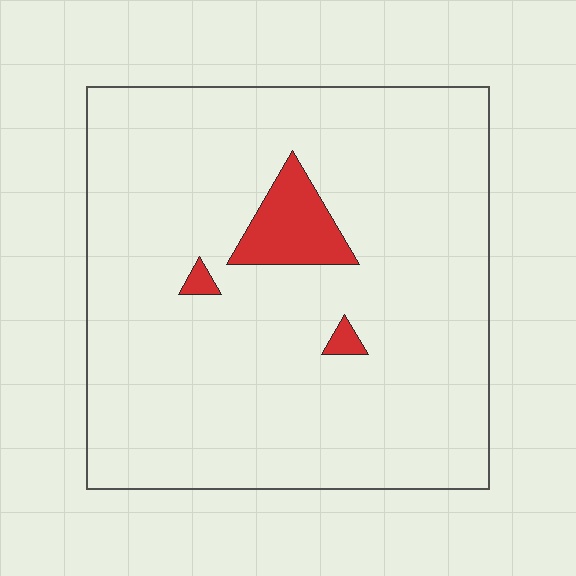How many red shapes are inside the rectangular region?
3.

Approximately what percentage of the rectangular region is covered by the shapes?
Approximately 5%.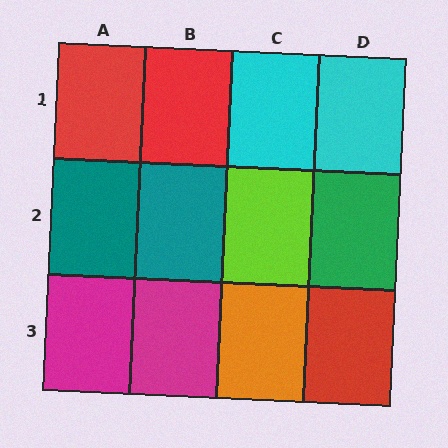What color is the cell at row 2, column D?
Green.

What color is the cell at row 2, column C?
Lime.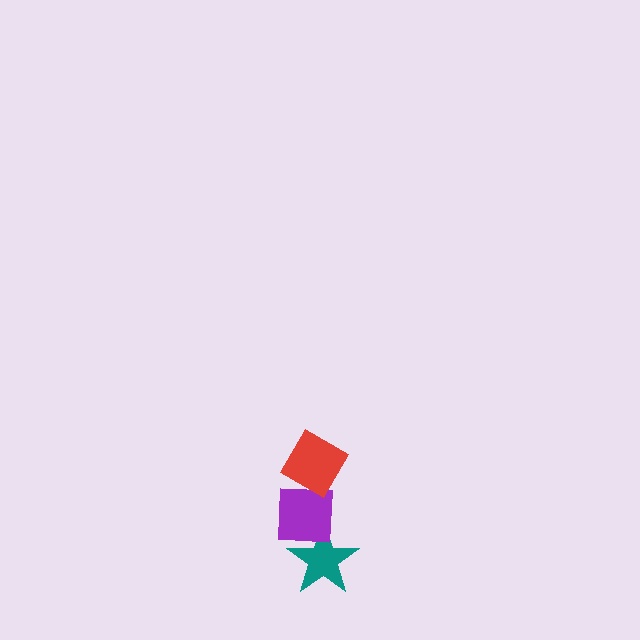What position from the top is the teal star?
The teal star is 3rd from the top.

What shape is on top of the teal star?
The purple square is on top of the teal star.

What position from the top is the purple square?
The purple square is 2nd from the top.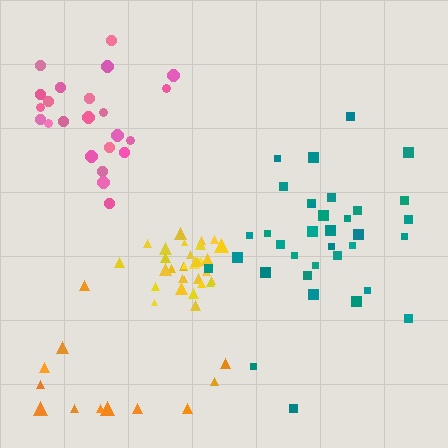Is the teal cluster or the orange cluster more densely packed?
Teal.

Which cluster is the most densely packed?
Yellow.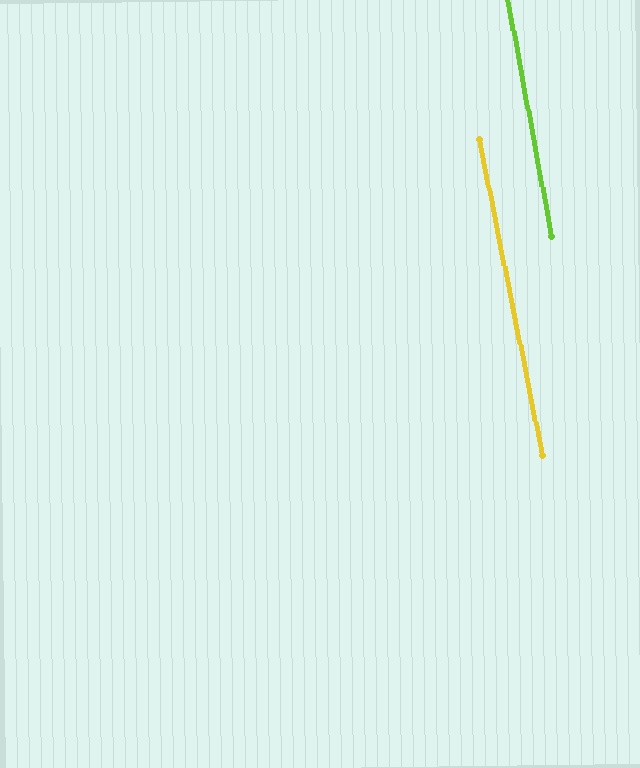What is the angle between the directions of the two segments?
Approximately 1 degree.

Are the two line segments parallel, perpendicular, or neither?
Parallel — their directions differ by only 0.9°.